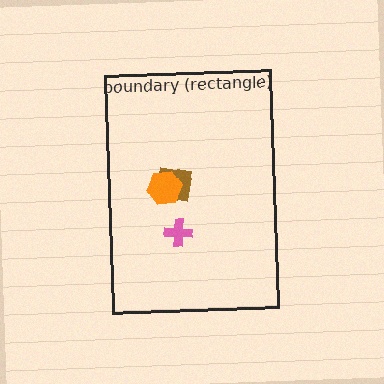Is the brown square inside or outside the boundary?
Inside.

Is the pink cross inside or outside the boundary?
Inside.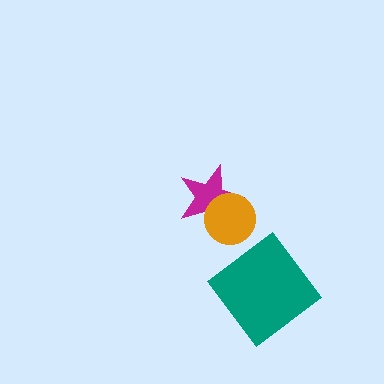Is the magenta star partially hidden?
Yes, it is partially covered by another shape.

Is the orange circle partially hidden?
No, no other shape covers it.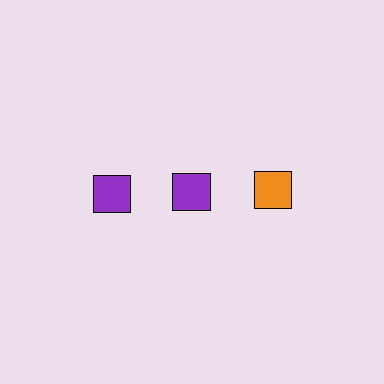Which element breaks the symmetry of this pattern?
The orange square in the top row, center column breaks the symmetry. All other shapes are purple squares.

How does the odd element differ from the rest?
It has a different color: orange instead of purple.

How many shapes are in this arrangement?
There are 3 shapes arranged in a grid pattern.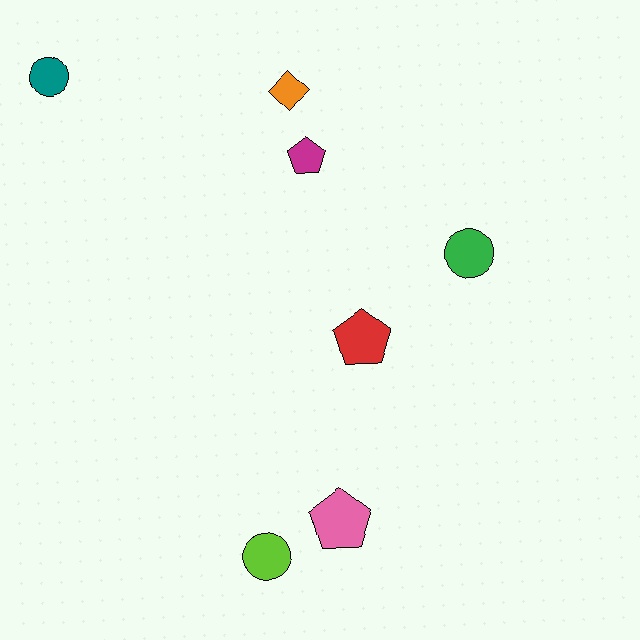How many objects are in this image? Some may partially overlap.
There are 7 objects.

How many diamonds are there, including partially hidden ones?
There is 1 diamond.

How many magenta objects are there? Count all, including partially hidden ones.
There is 1 magenta object.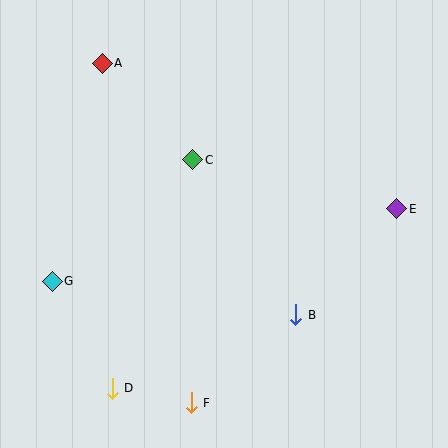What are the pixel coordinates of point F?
Point F is at (191, 403).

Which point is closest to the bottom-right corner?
Point B is closest to the bottom-right corner.